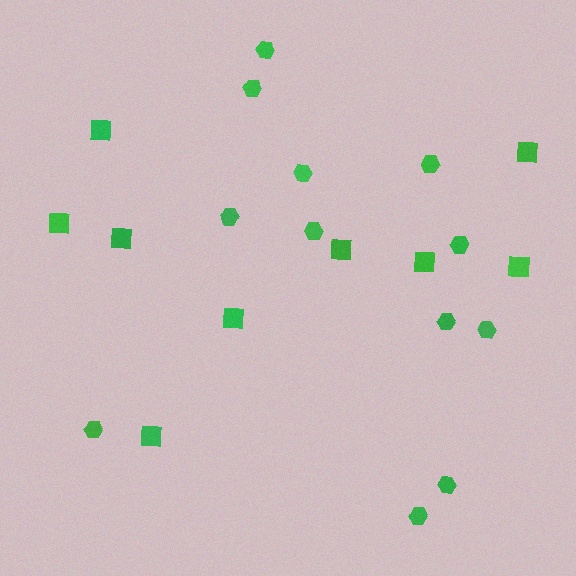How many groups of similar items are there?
There are 2 groups: one group of squares (9) and one group of hexagons (12).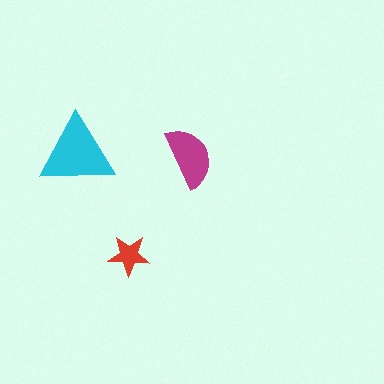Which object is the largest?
The cyan triangle.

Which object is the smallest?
The red star.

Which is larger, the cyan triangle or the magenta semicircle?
The cyan triangle.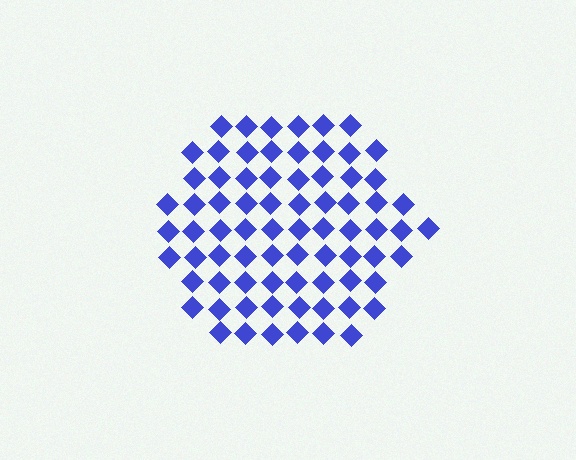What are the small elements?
The small elements are diamonds.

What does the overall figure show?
The overall figure shows a hexagon.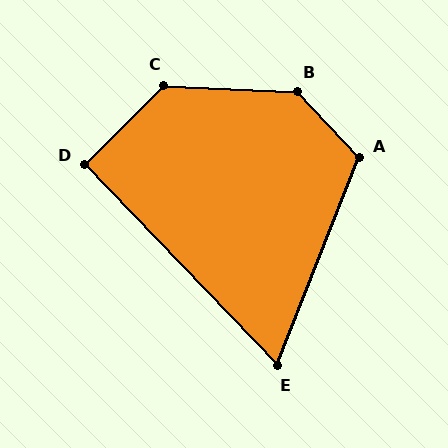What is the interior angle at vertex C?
Approximately 132 degrees (obtuse).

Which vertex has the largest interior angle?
B, at approximately 136 degrees.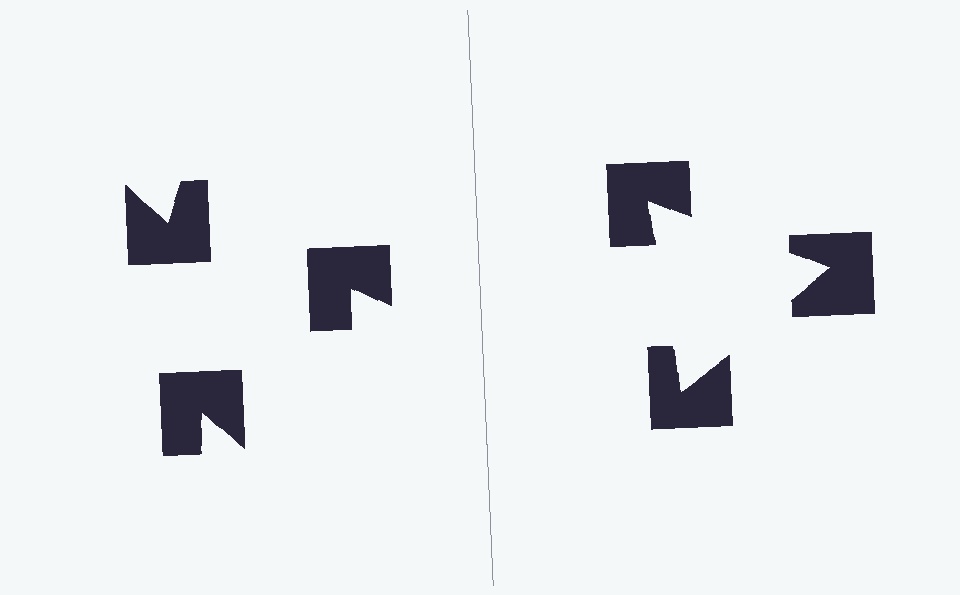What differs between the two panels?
The notched squares are positioned identically on both sides; only the wedge orientations differ. On the right they align to a triangle; on the left they are misaligned.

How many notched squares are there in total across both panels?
6 — 3 on each side.